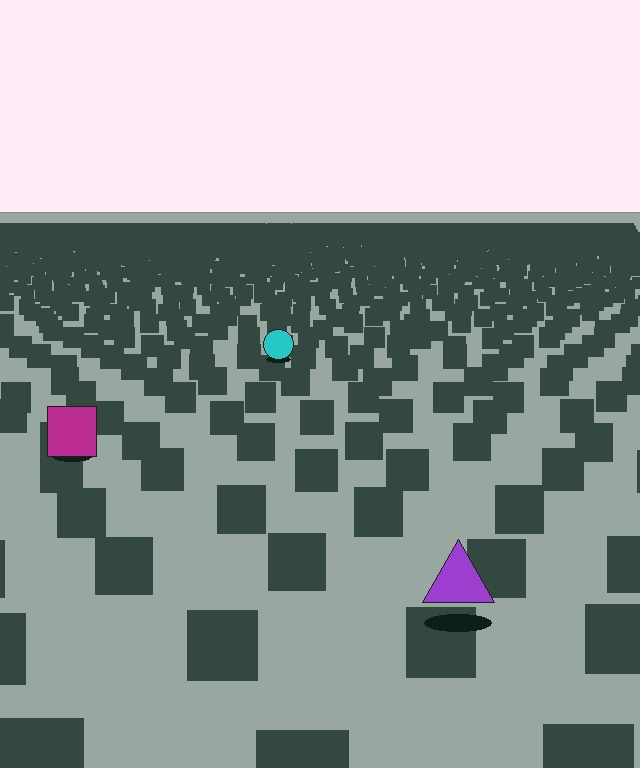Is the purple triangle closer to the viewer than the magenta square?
Yes. The purple triangle is closer — you can tell from the texture gradient: the ground texture is coarser near it.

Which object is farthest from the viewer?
The cyan circle is farthest from the viewer. It appears smaller and the ground texture around it is denser.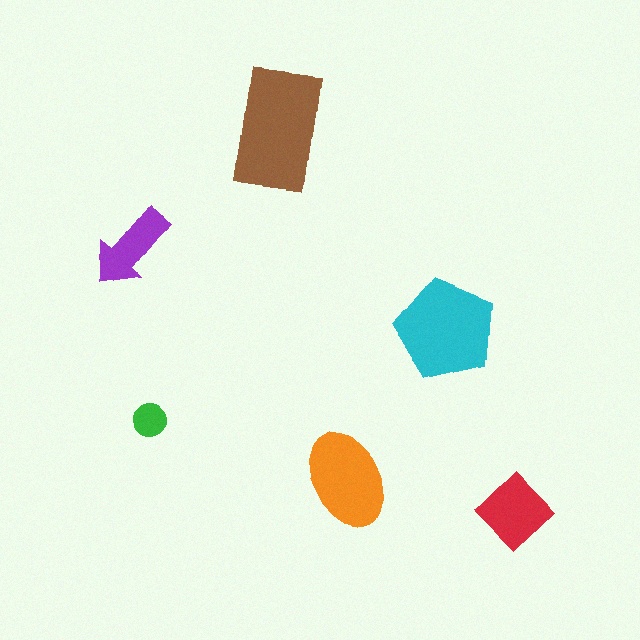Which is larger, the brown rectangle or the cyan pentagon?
The brown rectangle.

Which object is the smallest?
The green circle.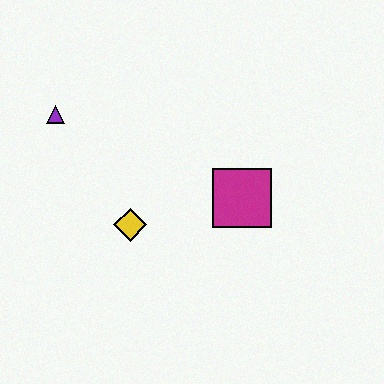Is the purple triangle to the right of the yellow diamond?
No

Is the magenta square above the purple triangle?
No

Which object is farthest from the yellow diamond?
The purple triangle is farthest from the yellow diamond.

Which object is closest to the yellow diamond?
The magenta square is closest to the yellow diamond.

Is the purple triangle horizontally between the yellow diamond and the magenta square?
No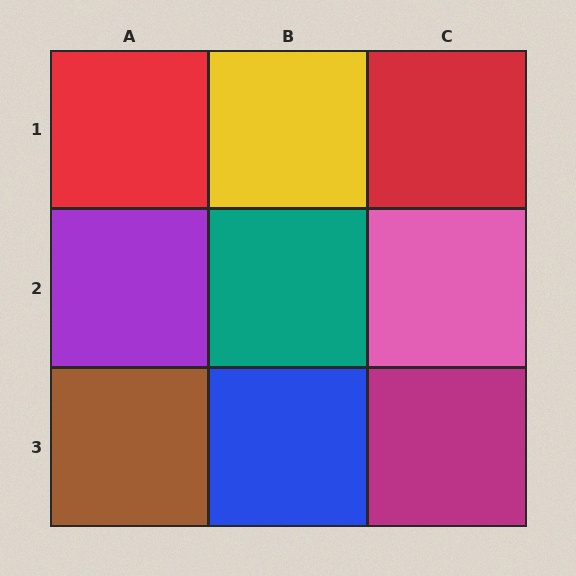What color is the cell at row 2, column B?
Teal.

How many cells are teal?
1 cell is teal.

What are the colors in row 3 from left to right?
Brown, blue, magenta.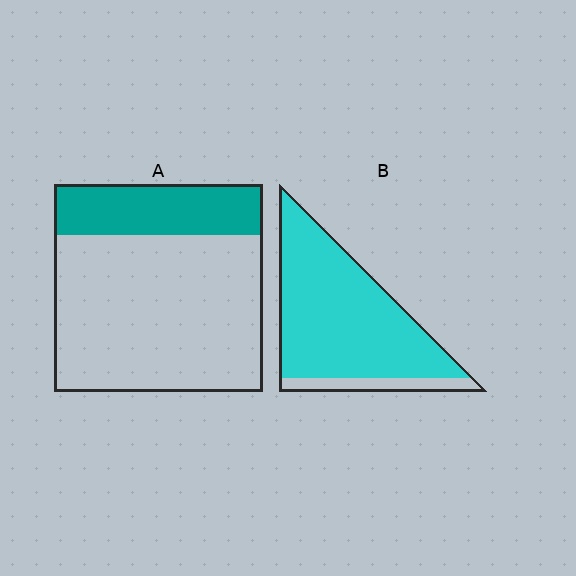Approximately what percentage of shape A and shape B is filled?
A is approximately 25% and B is approximately 85%.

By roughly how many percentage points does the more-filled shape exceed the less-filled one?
By roughly 65 percentage points (B over A).